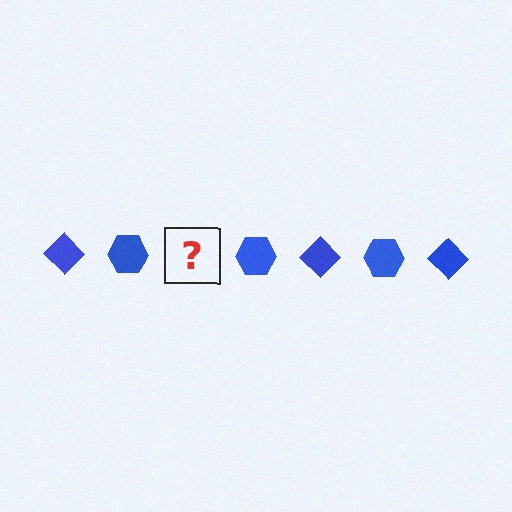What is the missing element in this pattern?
The missing element is a blue diamond.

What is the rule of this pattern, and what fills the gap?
The rule is that the pattern cycles through diamond, hexagon shapes in blue. The gap should be filled with a blue diamond.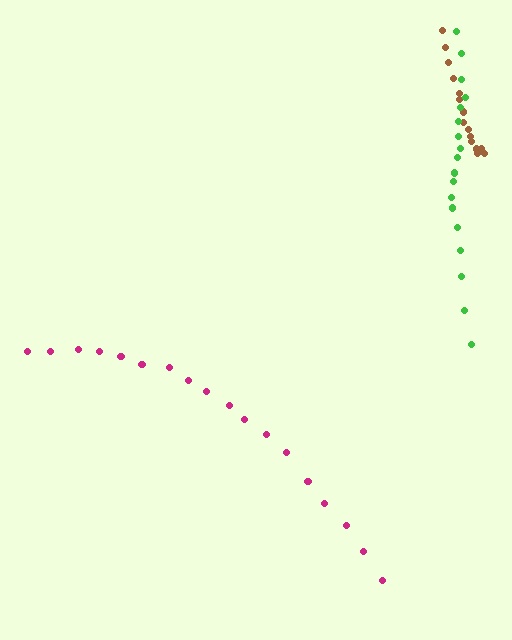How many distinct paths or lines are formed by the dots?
There are 3 distinct paths.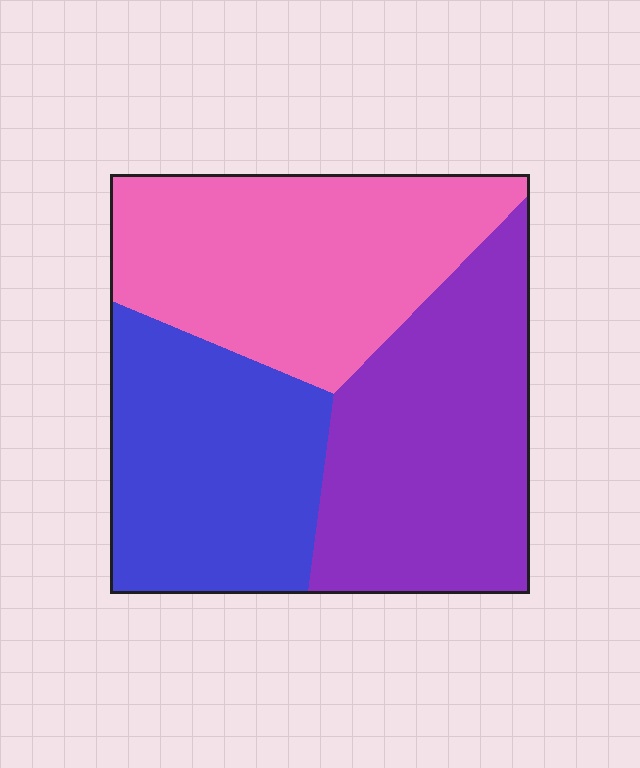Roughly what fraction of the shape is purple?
Purple covers roughly 35% of the shape.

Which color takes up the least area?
Blue, at roughly 30%.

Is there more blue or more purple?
Purple.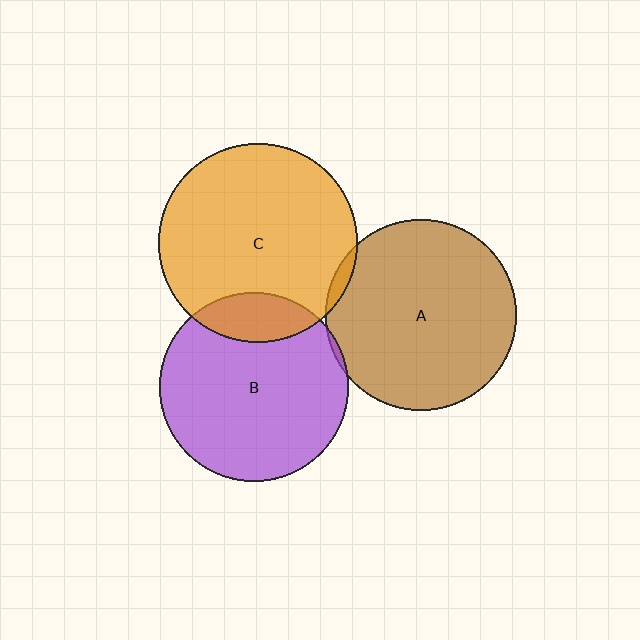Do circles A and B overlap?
Yes.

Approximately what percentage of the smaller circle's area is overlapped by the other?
Approximately 5%.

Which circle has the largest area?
Circle C (orange).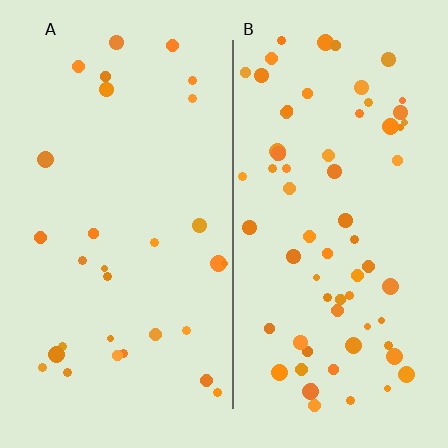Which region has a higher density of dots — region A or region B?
B (the right).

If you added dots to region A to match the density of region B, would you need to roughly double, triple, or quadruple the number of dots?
Approximately double.